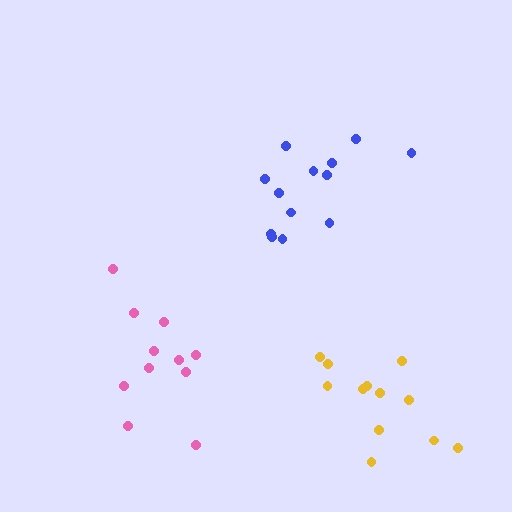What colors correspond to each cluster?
The clusters are colored: blue, yellow, pink.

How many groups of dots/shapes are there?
There are 3 groups.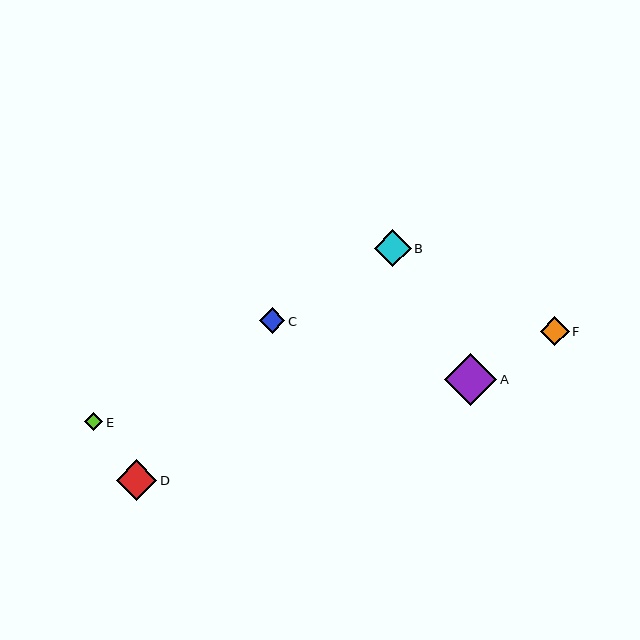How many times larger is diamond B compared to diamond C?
Diamond B is approximately 1.4 times the size of diamond C.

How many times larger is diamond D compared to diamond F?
Diamond D is approximately 1.4 times the size of diamond F.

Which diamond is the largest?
Diamond A is the largest with a size of approximately 52 pixels.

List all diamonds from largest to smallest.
From largest to smallest: A, D, B, F, C, E.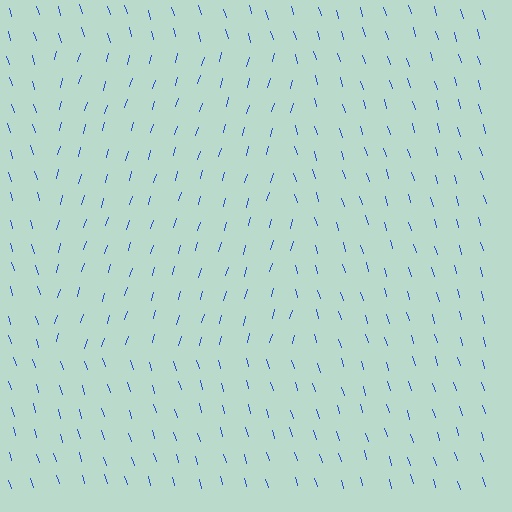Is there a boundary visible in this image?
Yes, there is a texture boundary formed by a change in line orientation.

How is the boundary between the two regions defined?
The boundary is defined purely by a change in line orientation (approximately 33 degrees difference). All lines are the same color and thickness.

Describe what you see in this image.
The image is filled with small blue line segments. A rectangle region in the image has lines oriented differently from the surrounding lines, creating a visible texture boundary.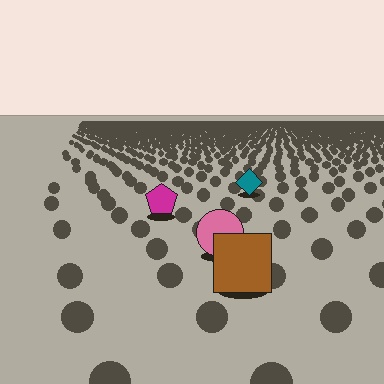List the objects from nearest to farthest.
From nearest to farthest: the brown square, the pink circle, the magenta pentagon, the teal diamond.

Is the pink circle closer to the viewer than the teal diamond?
Yes. The pink circle is closer — you can tell from the texture gradient: the ground texture is coarser near it.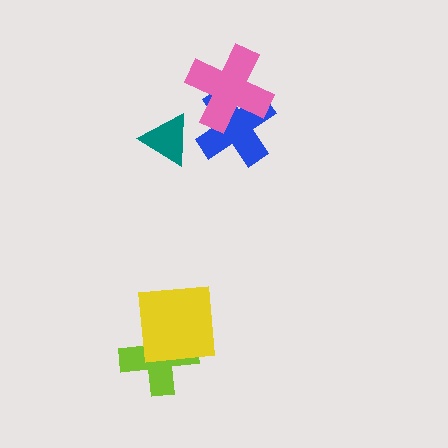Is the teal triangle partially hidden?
No, no other shape covers it.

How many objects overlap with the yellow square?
1 object overlaps with the yellow square.